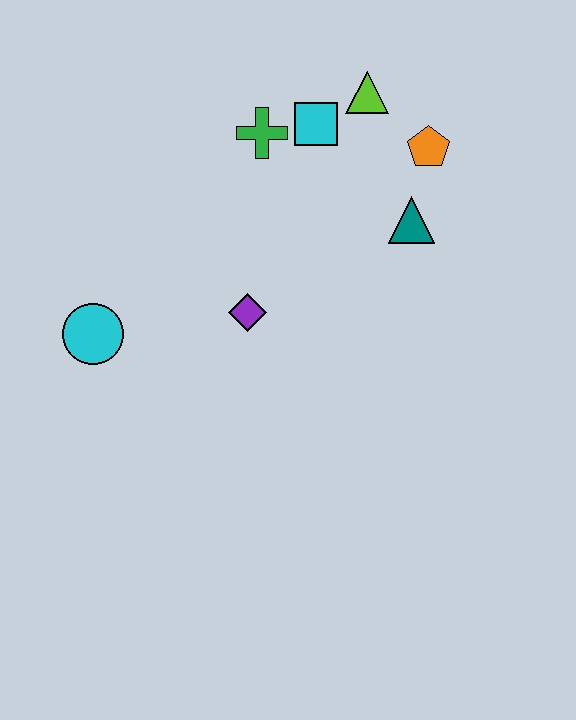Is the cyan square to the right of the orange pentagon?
No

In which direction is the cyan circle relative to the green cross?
The cyan circle is below the green cross.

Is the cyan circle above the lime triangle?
No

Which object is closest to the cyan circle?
The purple diamond is closest to the cyan circle.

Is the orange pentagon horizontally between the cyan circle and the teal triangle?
No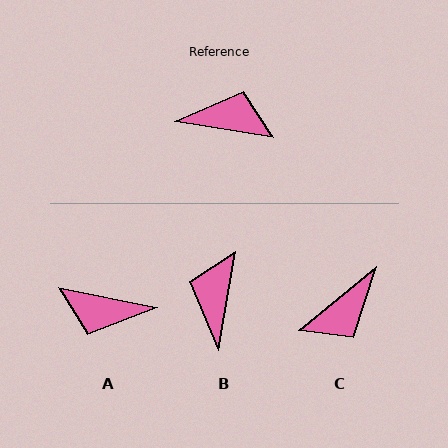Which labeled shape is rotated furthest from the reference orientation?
A, about 177 degrees away.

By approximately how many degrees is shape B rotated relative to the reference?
Approximately 90 degrees counter-clockwise.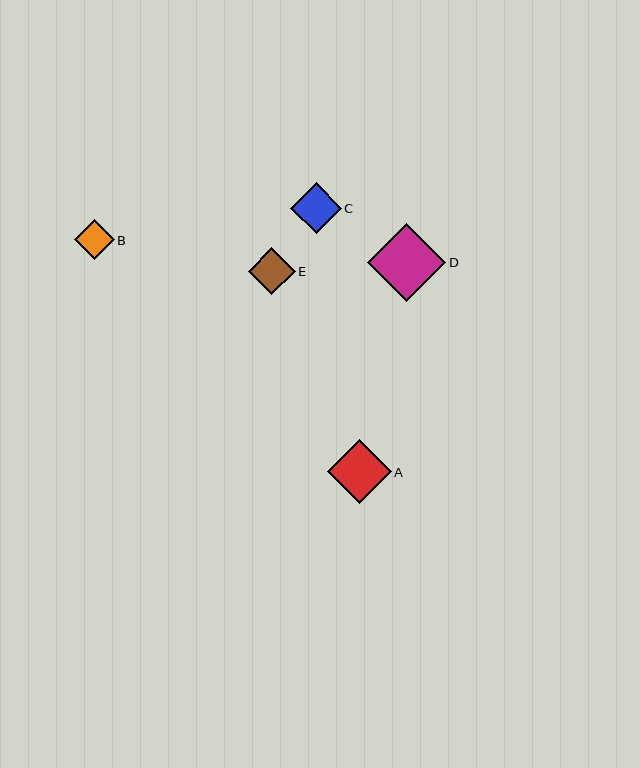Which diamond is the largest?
Diamond D is the largest with a size of approximately 78 pixels.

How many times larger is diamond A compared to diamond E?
Diamond A is approximately 1.4 times the size of diamond E.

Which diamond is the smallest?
Diamond B is the smallest with a size of approximately 40 pixels.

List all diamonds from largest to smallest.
From largest to smallest: D, A, C, E, B.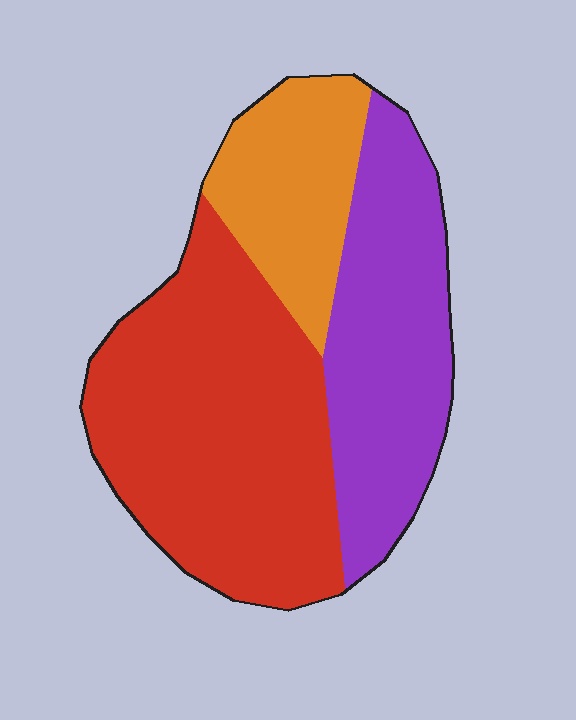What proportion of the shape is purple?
Purple covers around 30% of the shape.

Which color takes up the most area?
Red, at roughly 50%.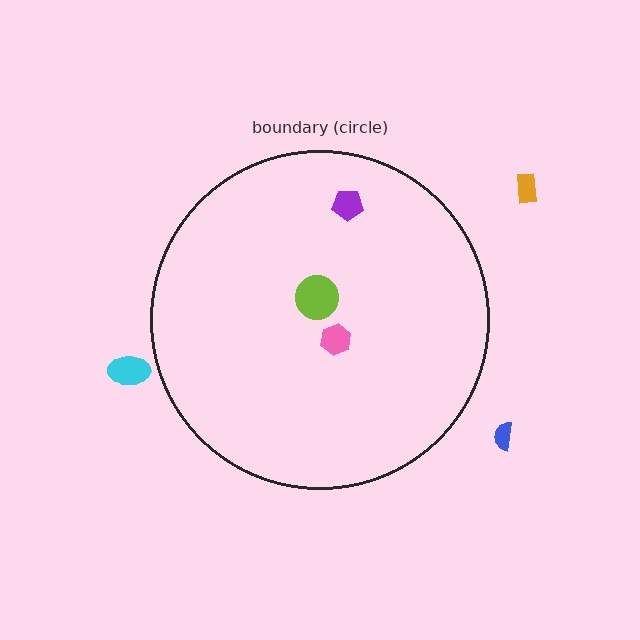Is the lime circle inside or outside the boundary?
Inside.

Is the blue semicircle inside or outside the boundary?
Outside.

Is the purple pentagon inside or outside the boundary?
Inside.